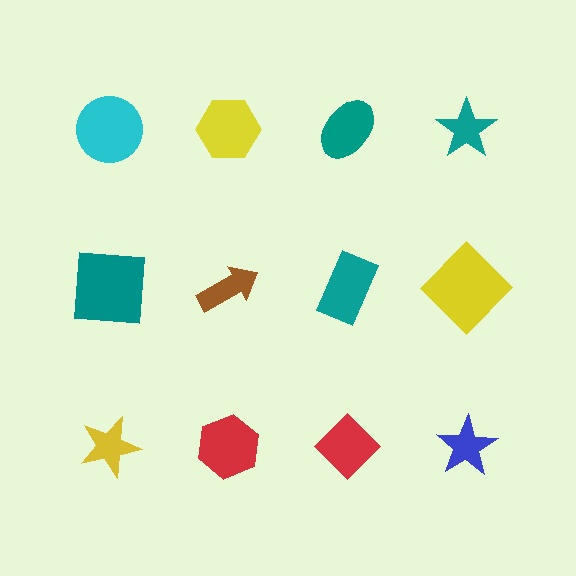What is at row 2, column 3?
A teal rectangle.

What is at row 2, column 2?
A brown arrow.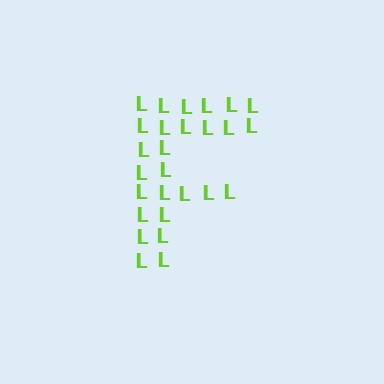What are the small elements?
The small elements are letter L's.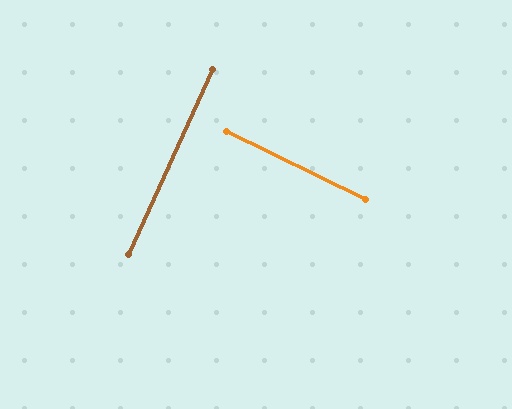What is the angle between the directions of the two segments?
Approximately 88 degrees.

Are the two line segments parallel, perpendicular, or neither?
Perpendicular — they meet at approximately 88°.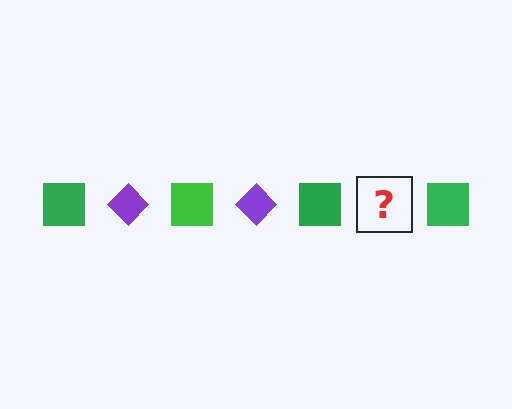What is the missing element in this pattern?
The missing element is a purple diamond.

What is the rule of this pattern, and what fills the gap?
The rule is that the pattern alternates between green square and purple diamond. The gap should be filled with a purple diamond.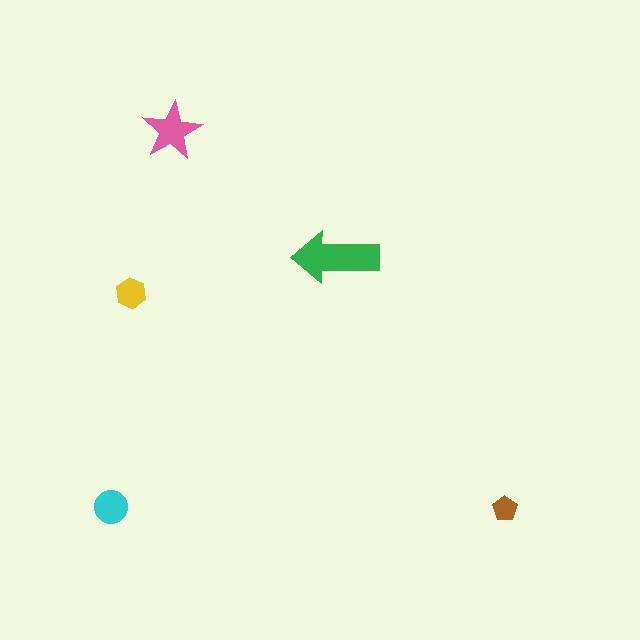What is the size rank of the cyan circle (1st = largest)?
3rd.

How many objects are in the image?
There are 5 objects in the image.